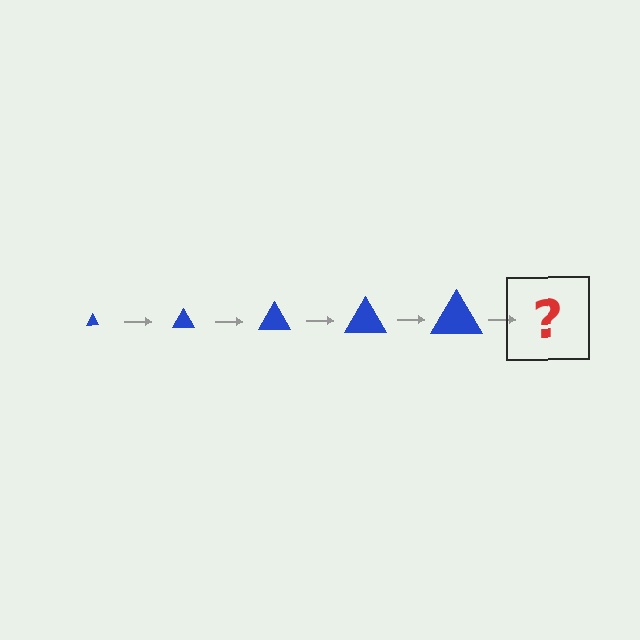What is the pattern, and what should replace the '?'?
The pattern is that the triangle gets progressively larger each step. The '?' should be a blue triangle, larger than the previous one.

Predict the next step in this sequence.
The next step is a blue triangle, larger than the previous one.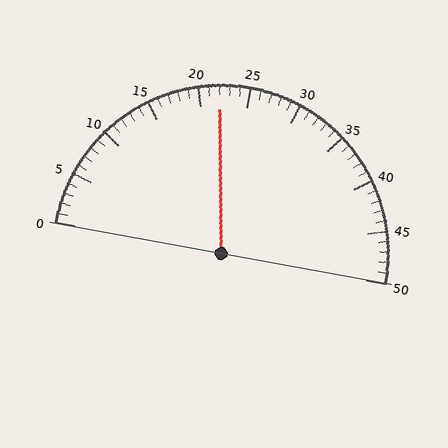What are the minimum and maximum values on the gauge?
The gauge ranges from 0 to 50.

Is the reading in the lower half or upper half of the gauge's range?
The reading is in the lower half of the range (0 to 50).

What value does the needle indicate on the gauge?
The needle indicates approximately 22.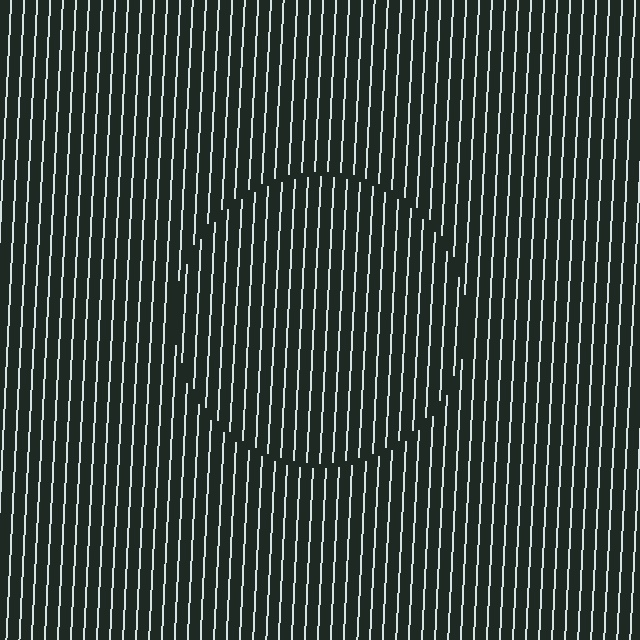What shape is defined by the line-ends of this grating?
An illusory circle. The interior of the shape contains the same grating, shifted by half a period — the contour is defined by the phase discontinuity where line-ends from the inner and outer gratings abut.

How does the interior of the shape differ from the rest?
The interior of the shape contains the same grating, shifted by half a period — the contour is defined by the phase discontinuity where line-ends from the inner and outer gratings abut.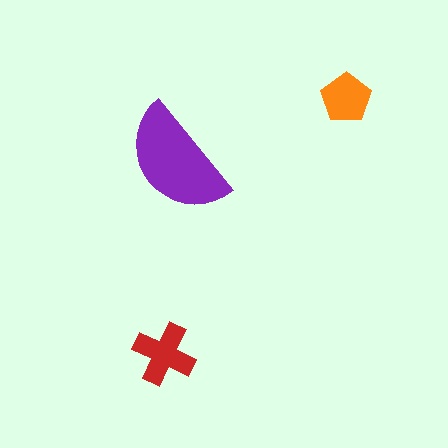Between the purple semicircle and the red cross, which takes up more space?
The purple semicircle.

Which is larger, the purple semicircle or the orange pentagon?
The purple semicircle.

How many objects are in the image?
There are 3 objects in the image.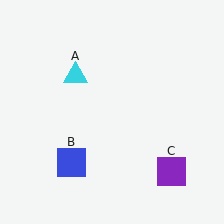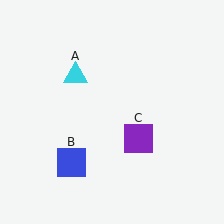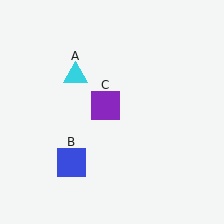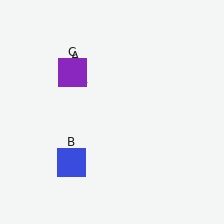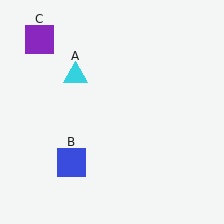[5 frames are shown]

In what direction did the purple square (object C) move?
The purple square (object C) moved up and to the left.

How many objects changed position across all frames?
1 object changed position: purple square (object C).